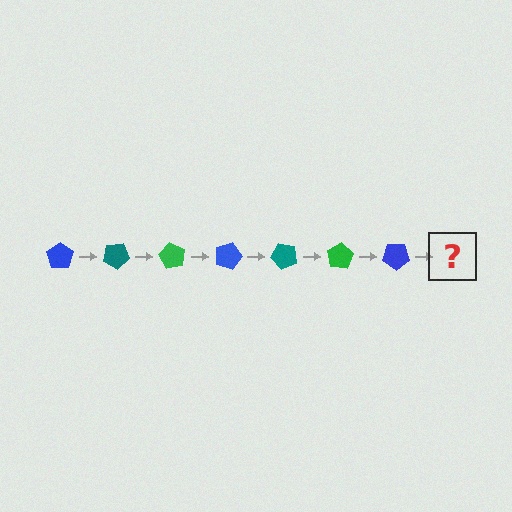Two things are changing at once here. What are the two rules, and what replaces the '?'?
The two rules are that it rotates 30 degrees each step and the color cycles through blue, teal, and green. The '?' should be a teal pentagon, rotated 210 degrees from the start.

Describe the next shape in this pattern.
It should be a teal pentagon, rotated 210 degrees from the start.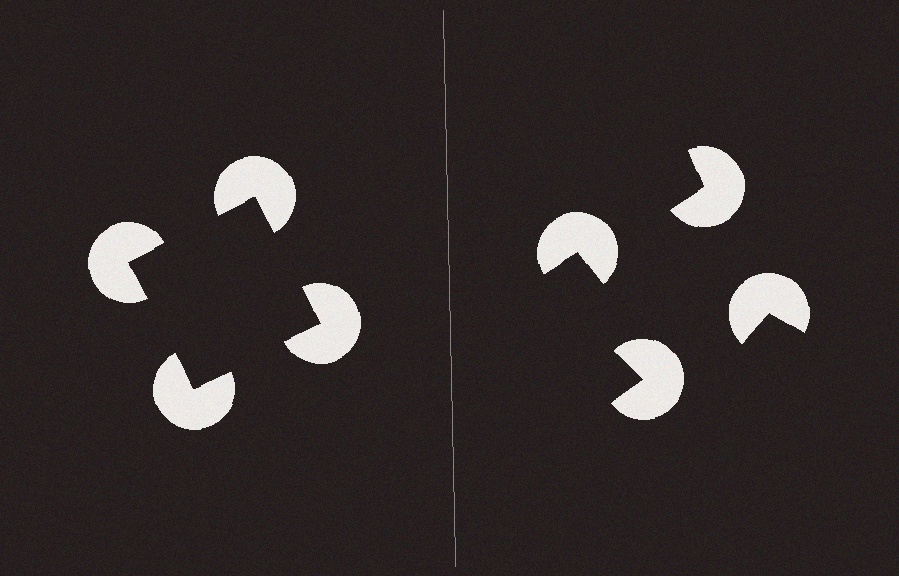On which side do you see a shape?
An illusory square appears on the left side. On the right side the wedge cuts are rotated, so no coherent shape forms.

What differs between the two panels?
The pac-man discs are positioned identically on both sides; only the wedge orientations differ. On the left they align to a square; on the right they are misaligned.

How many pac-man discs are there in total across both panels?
8 — 4 on each side.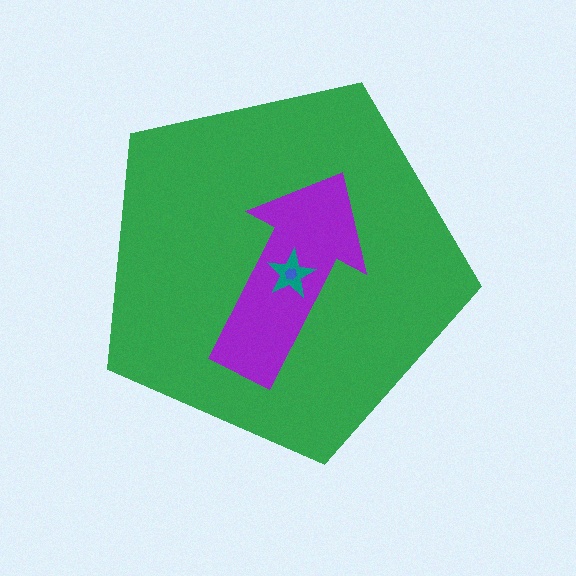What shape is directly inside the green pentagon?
The purple arrow.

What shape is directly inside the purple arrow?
The teal star.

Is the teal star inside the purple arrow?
Yes.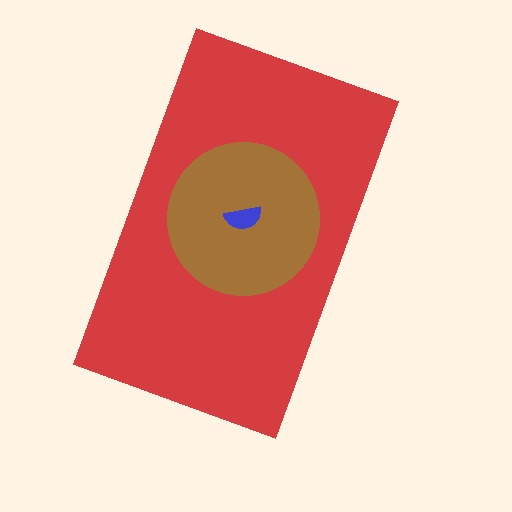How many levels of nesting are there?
3.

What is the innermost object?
The blue semicircle.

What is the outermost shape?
The red rectangle.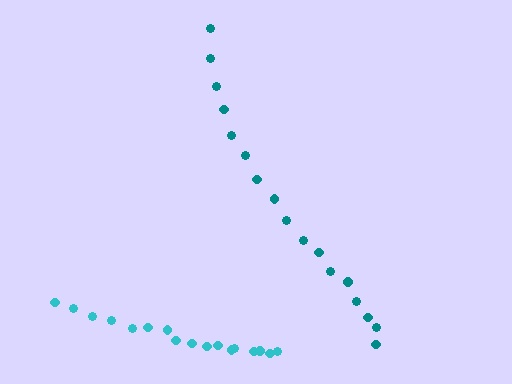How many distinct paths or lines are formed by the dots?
There are 2 distinct paths.